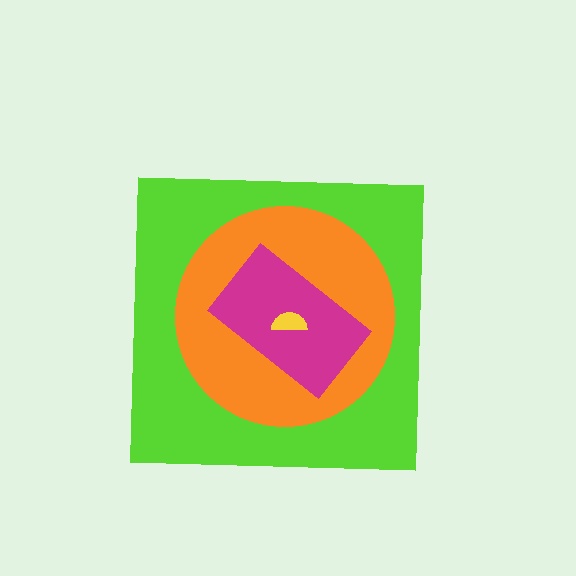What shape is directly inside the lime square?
The orange circle.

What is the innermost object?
The yellow semicircle.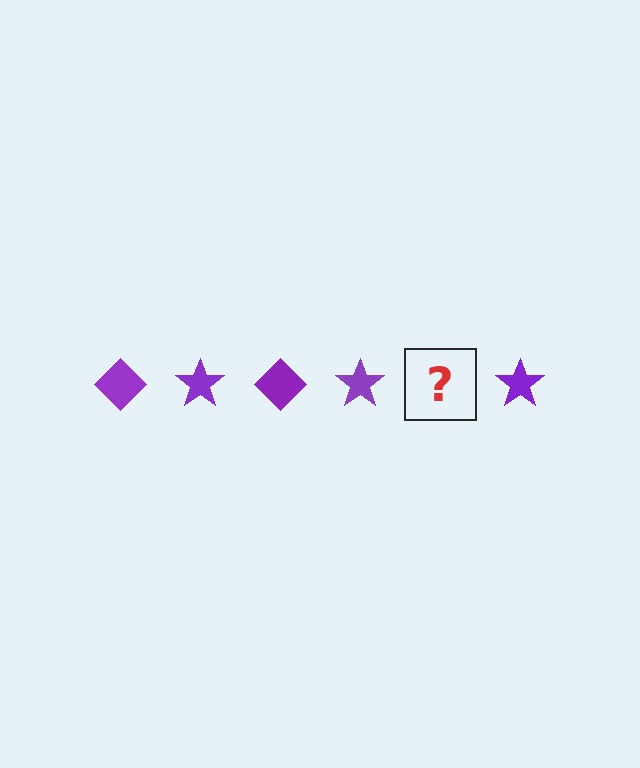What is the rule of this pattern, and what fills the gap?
The rule is that the pattern cycles through diamond, star shapes in purple. The gap should be filled with a purple diamond.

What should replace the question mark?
The question mark should be replaced with a purple diamond.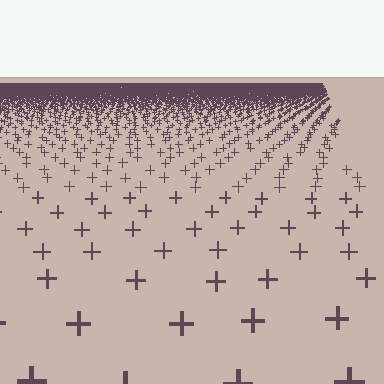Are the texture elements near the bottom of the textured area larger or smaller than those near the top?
Larger. Near the bottom, elements are closer to the viewer and appear at a bigger on-screen size.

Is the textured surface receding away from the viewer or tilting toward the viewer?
The surface is receding away from the viewer. Texture elements get smaller and denser toward the top.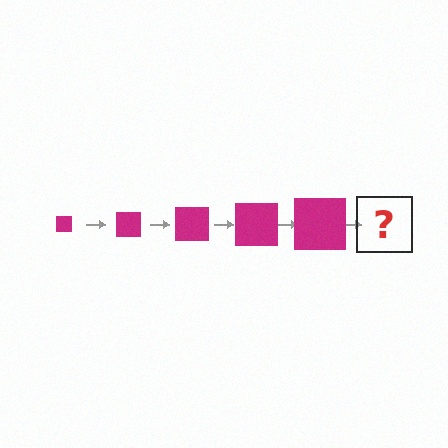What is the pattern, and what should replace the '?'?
The pattern is that the square gets progressively larger each step. The '?' should be a magenta square, larger than the previous one.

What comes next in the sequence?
The next element should be a magenta square, larger than the previous one.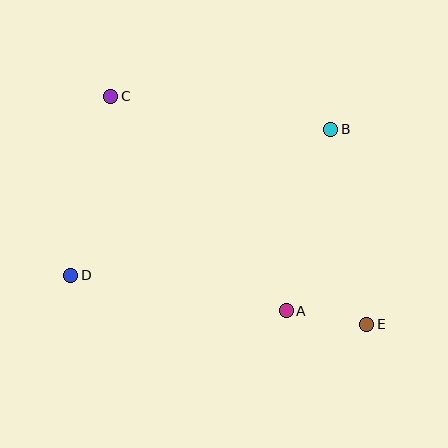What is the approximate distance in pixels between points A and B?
The distance between A and B is approximately 187 pixels.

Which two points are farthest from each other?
Points C and E are farthest from each other.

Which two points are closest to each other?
Points A and E are closest to each other.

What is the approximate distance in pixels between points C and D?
The distance between C and D is approximately 183 pixels.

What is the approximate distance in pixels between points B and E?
The distance between B and E is approximately 198 pixels.